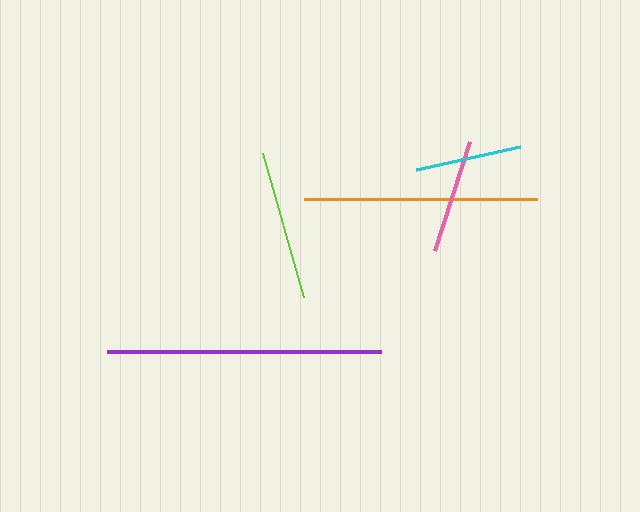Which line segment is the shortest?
The cyan line is the shortest at approximately 106 pixels.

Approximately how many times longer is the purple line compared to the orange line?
The purple line is approximately 1.2 times the length of the orange line.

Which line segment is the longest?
The purple line is the longest at approximately 274 pixels.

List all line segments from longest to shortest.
From longest to shortest: purple, orange, lime, pink, cyan.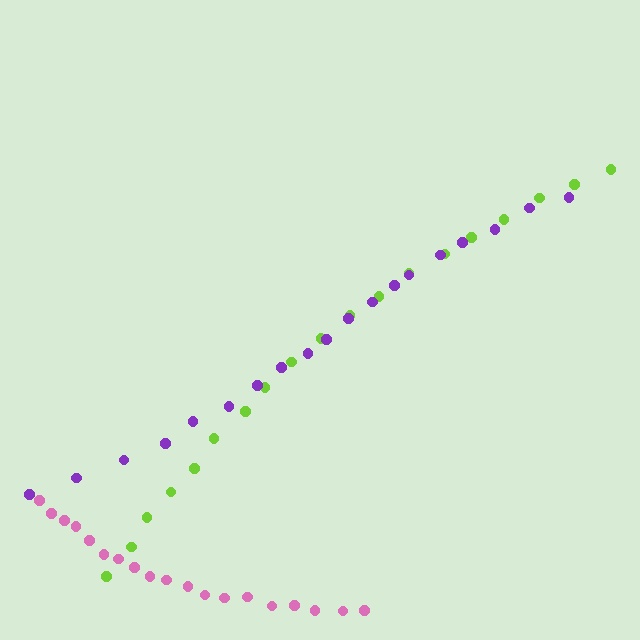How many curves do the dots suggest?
There are 3 distinct paths.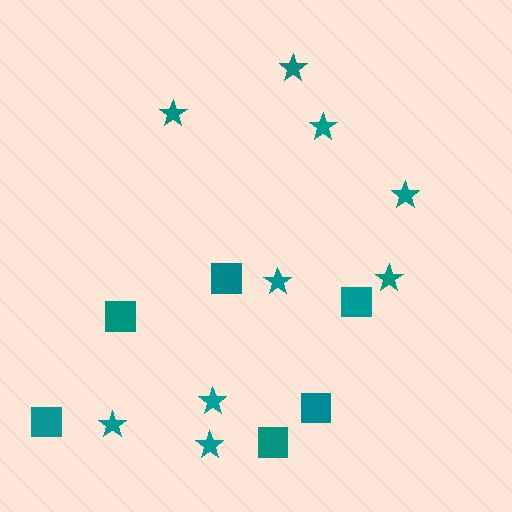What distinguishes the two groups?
There are 2 groups: one group of stars (9) and one group of squares (6).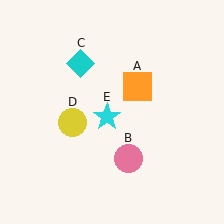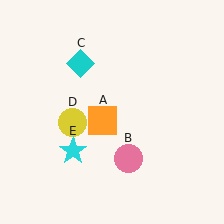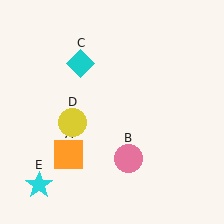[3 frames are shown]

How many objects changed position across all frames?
2 objects changed position: orange square (object A), cyan star (object E).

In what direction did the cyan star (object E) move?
The cyan star (object E) moved down and to the left.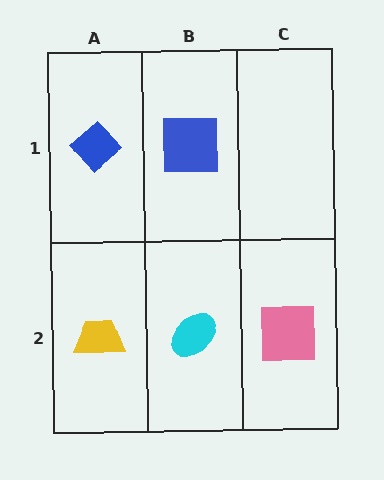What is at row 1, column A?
A blue diamond.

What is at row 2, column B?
A cyan ellipse.